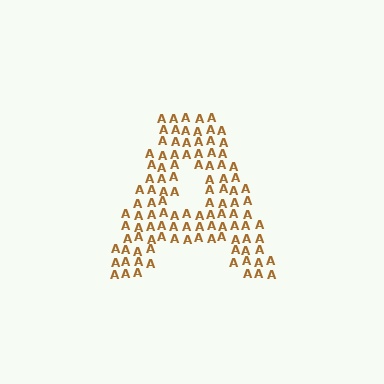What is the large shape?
The large shape is the letter A.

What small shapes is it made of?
It is made of small letter A's.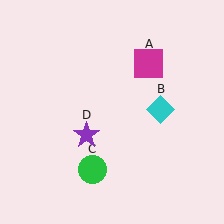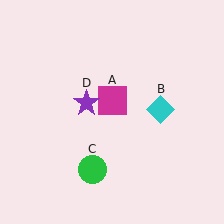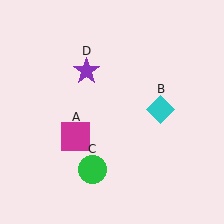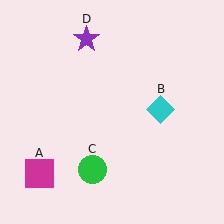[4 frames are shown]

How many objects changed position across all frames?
2 objects changed position: magenta square (object A), purple star (object D).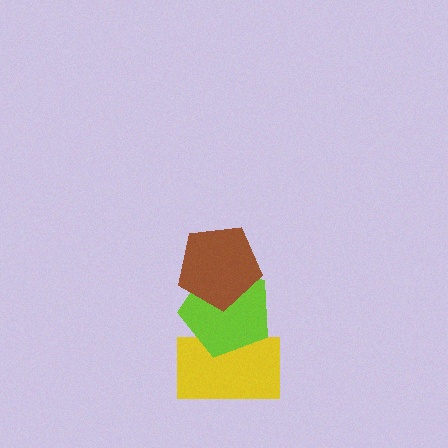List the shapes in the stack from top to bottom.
From top to bottom: the brown pentagon, the lime pentagon, the yellow rectangle.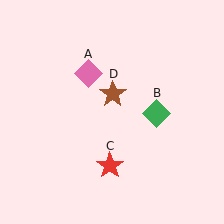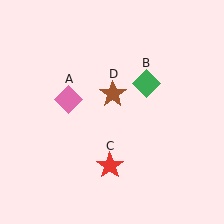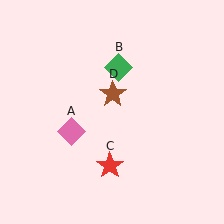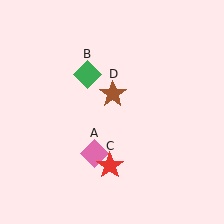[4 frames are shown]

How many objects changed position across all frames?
2 objects changed position: pink diamond (object A), green diamond (object B).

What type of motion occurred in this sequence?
The pink diamond (object A), green diamond (object B) rotated counterclockwise around the center of the scene.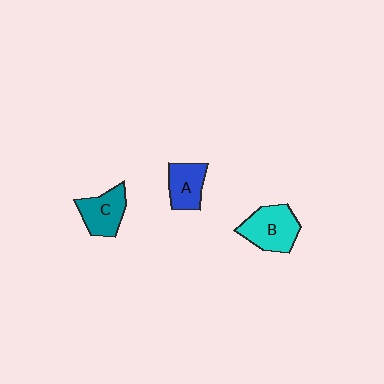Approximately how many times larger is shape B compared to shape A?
Approximately 1.4 times.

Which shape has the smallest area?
Shape A (blue).